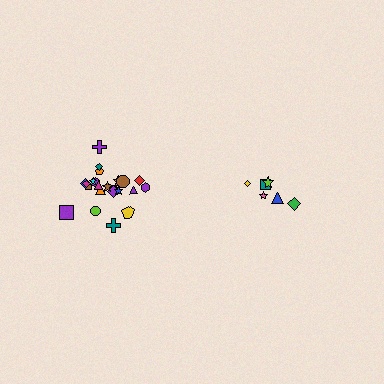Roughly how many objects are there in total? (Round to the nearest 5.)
Roughly 30 objects in total.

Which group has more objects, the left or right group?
The left group.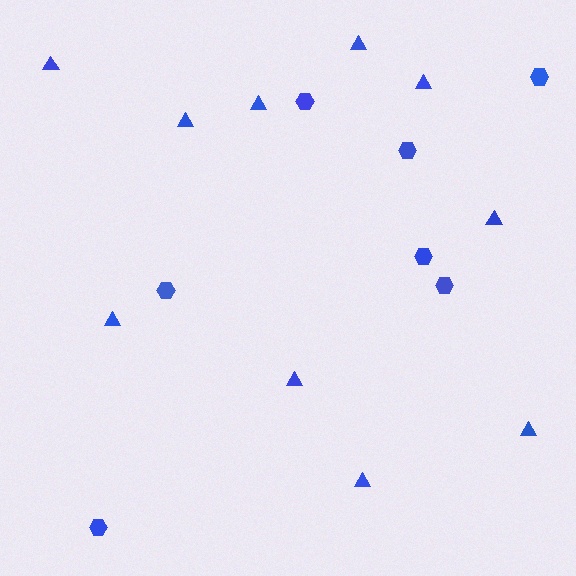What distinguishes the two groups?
There are 2 groups: one group of triangles (10) and one group of hexagons (7).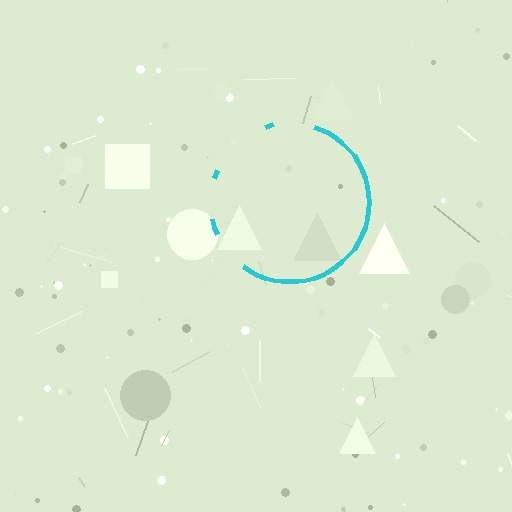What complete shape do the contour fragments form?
The contour fragments form a circle.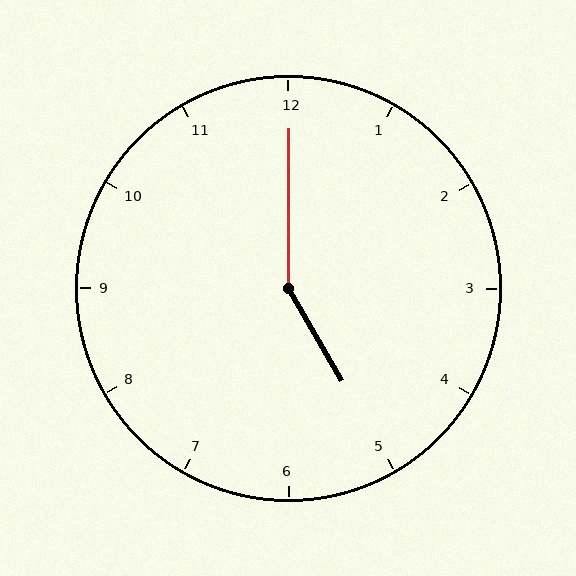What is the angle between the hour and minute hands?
Approximately 150 degrees.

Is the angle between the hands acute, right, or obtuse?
It is obtuse.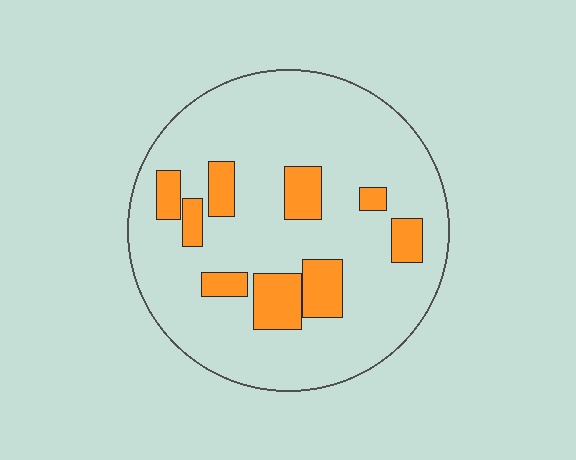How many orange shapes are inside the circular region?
9.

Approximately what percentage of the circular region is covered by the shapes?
Approximately 20%.